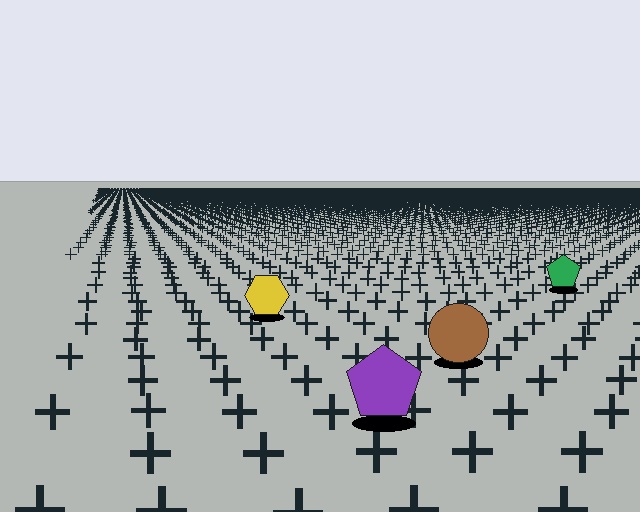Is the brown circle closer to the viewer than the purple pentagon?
No. The purple pentagon is closer — you can tell from the texture gradient: the ground texture is coarser near it.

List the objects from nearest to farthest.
From nearest to farthest: the purple pentagon, the brown circle, the yellow hexagon, the green pentagon.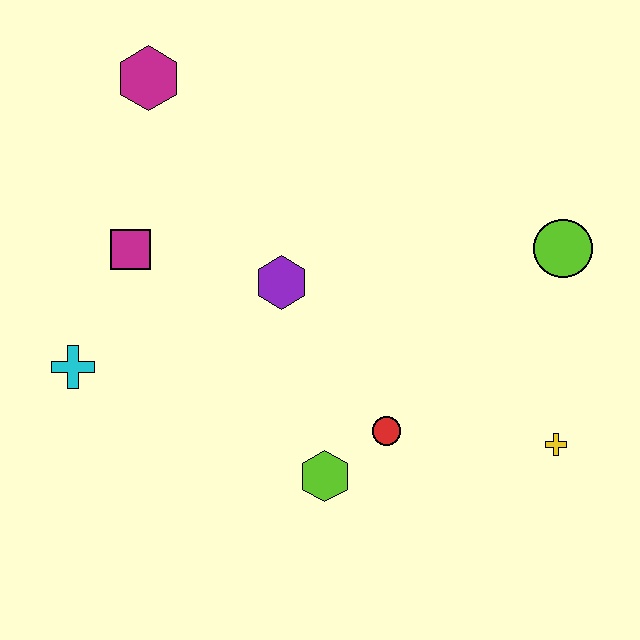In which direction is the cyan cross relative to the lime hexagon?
The cyan cross is to the left of the lime hexagon.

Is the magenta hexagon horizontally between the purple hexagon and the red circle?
No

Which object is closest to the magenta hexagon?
The magenta square is closest to the magenta hexagon.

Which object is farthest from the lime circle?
The cyan cross is farthest from the lime circle.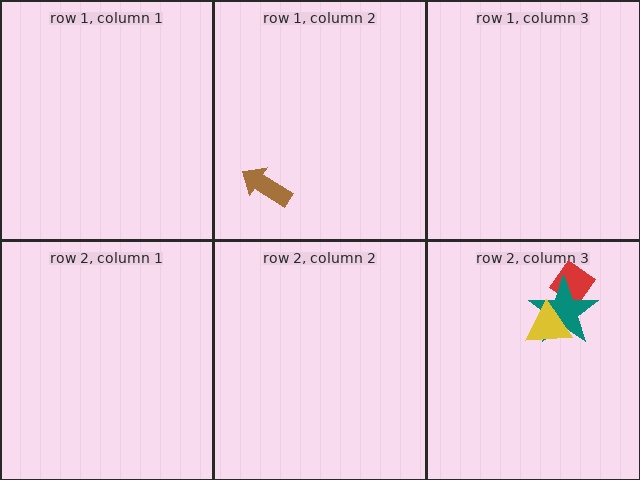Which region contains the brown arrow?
The row 1, column 2 region.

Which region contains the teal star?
The row 2, column 3 region.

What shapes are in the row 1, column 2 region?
The brown arrow.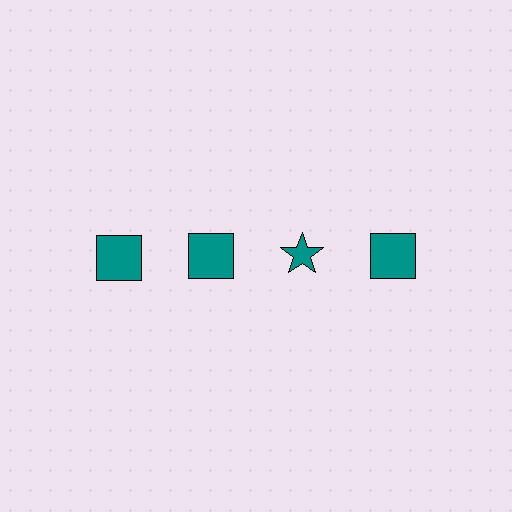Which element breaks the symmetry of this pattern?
The teal star in the top row, center column breaks the symmetry. All other shapes are teal squares.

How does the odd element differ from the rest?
It has a different shape: star instead of square.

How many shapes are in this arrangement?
There are 4 shapes arranged in a grid pattern.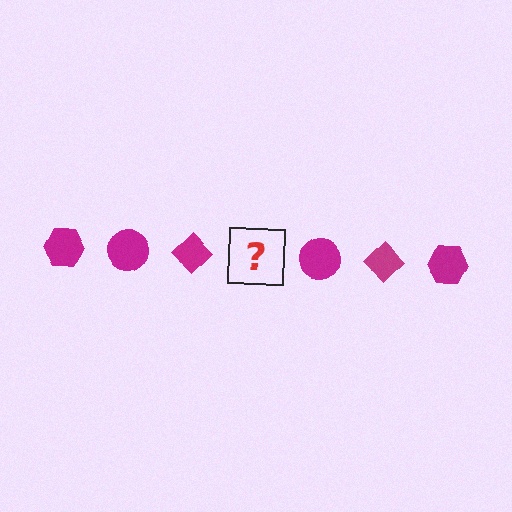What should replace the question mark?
The question mark should be replaced with a magenta hexagon.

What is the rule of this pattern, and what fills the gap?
The rule is that the pattern cycles through hexagon, circle, diamond shapes in magenta. The gap should be filled with a magenta hexagon.